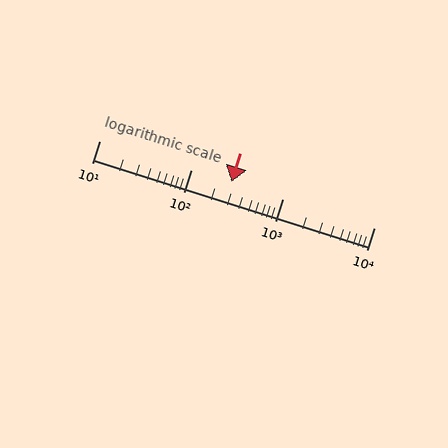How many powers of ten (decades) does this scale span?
The scale spans 3 decades, from 10 to 10000.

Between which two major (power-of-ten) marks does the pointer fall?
The pointer is between 100 and 1000.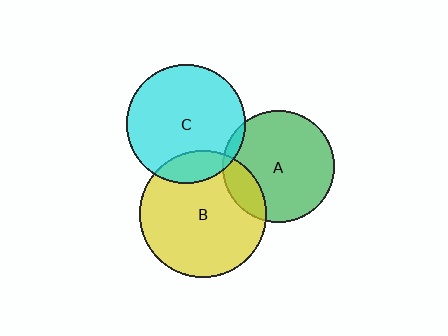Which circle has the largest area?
Circle B (yellow).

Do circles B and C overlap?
Yes.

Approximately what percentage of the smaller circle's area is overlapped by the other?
Approximately 15%.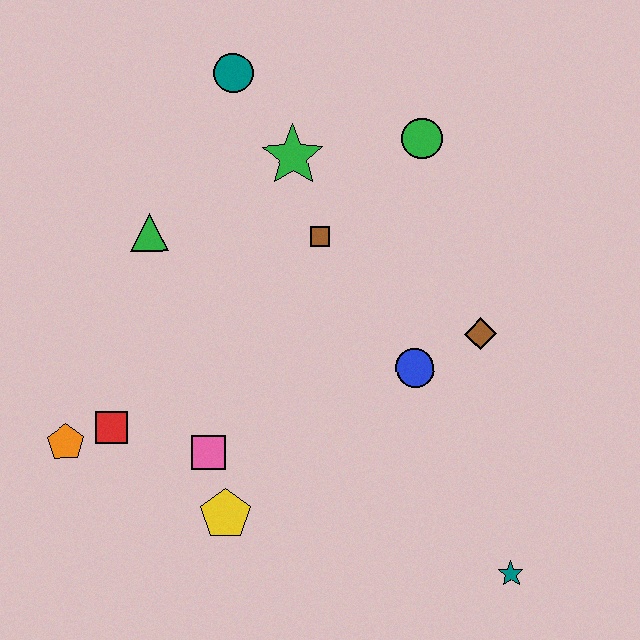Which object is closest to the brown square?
The green star is closest to the brown square.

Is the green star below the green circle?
Yes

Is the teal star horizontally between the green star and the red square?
No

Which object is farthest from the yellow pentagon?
The teal circle is farthest from the yellow pentagon.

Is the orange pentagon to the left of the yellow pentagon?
Yes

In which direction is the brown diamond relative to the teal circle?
The brown diamond is below the teal circle.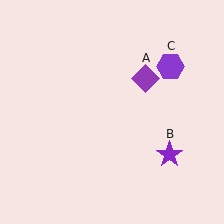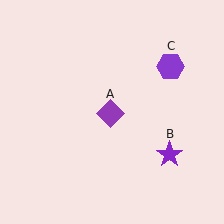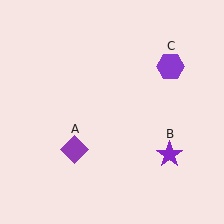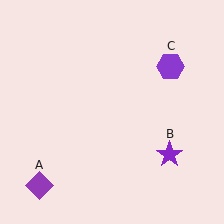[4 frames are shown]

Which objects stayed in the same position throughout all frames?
Purple star (object B) and purple hexagon (object C) remained stationary.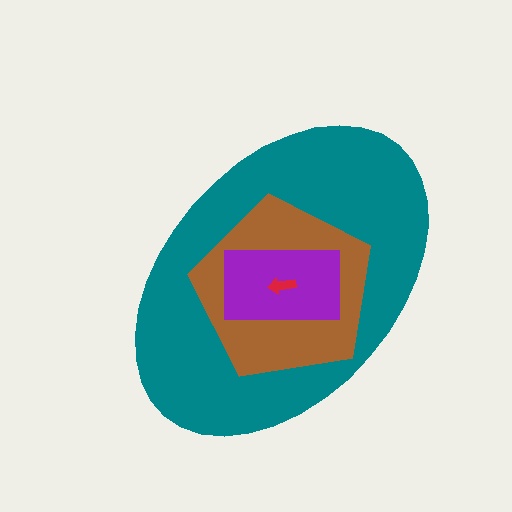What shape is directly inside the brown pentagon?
The purple rectangle.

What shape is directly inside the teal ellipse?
The brown pentagon.